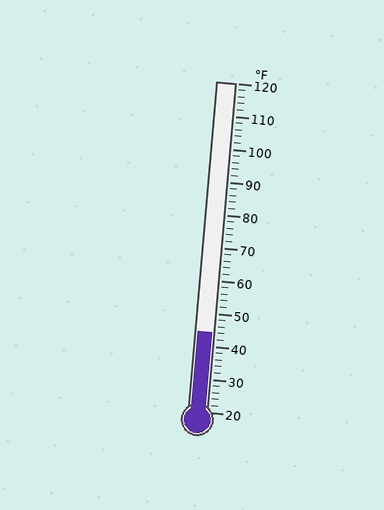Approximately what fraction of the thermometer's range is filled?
The thermometer is filled to approximately 25% of its range.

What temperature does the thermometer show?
The thermometer shows approximately 44°F.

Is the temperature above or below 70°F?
The temperature is below 70°F.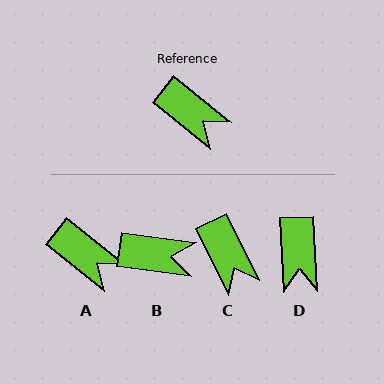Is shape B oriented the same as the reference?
No, it is off by about 31 degrees.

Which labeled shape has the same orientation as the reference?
A.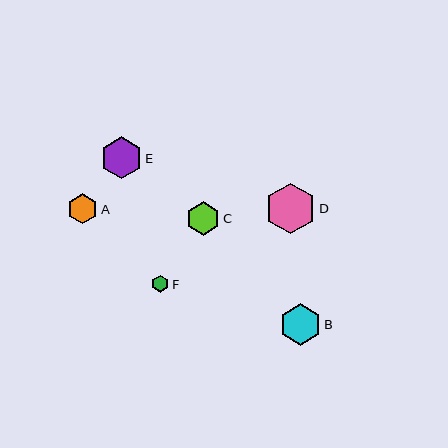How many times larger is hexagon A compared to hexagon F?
Hexagon A is approximately 1.8 times the size of hexagon F.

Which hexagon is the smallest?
Hexagon F is the smallest with a size of approximately 17 pixels.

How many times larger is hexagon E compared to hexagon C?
Hexagon E is approximately 1.3 times the size of hexagon C.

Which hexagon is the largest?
Hexagon D is the largest with a size of approximately 50 pixels.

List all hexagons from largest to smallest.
From largest to smallest: D, E, B, C, A, F.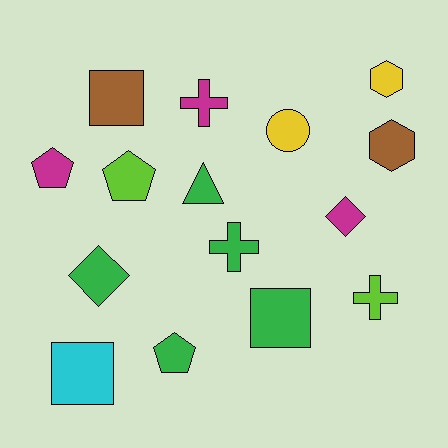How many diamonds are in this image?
There are 2 diamonds.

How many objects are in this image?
There are 15 objects.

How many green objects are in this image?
There are 5 green objects.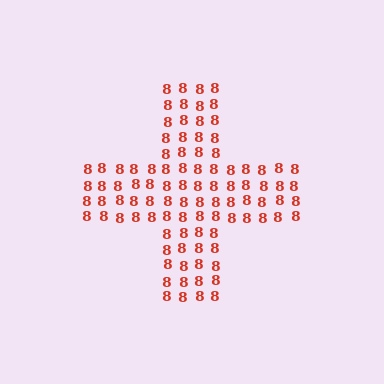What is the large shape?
The large shape is a cross.